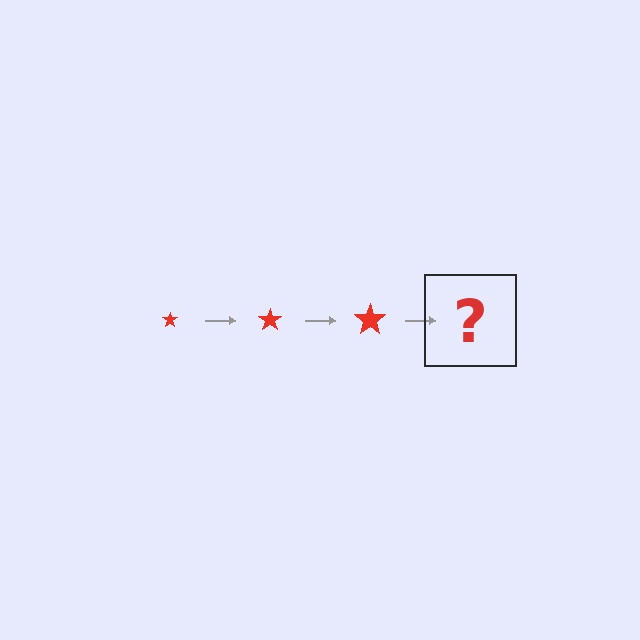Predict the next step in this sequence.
The next step is a red star, larger than the previous one.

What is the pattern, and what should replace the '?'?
The pattern is that the star gets progressively larger each step. The '?' should be a red star, larger than the previous one.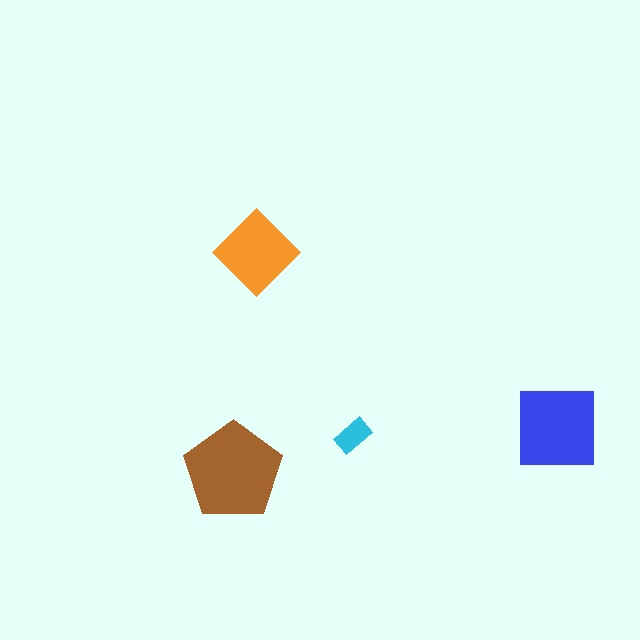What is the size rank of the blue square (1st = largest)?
2nd.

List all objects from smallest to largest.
The cyan rectangle, the orange diamond, the blue square, the brown pentagon.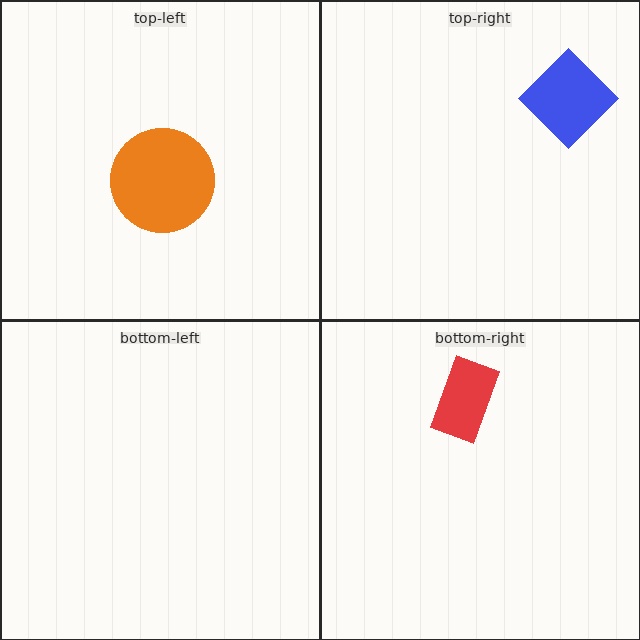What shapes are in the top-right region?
The blue diamond.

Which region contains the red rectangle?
The bottom-right region.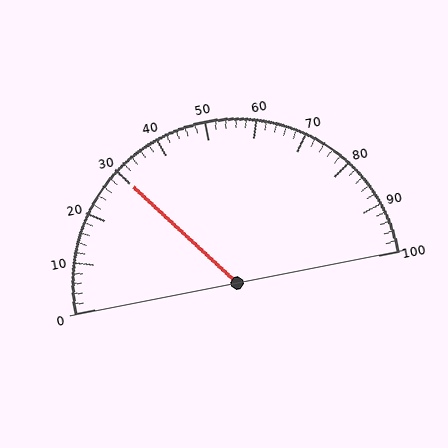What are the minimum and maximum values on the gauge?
The gauge ranges from 0 to 100.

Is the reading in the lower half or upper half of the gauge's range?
The reading is in the lower half of the range (0 to 100).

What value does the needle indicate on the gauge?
The needle indicates approximately 30.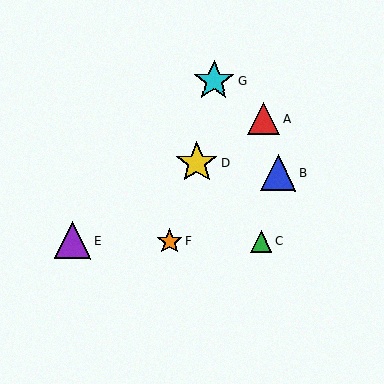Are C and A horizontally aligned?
No, C is at y≈242 and A is at y≈119.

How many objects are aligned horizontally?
3 objects (C, E, F) are aligned horizontally.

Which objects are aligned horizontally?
Objects C, E, F are aligned horizontally.